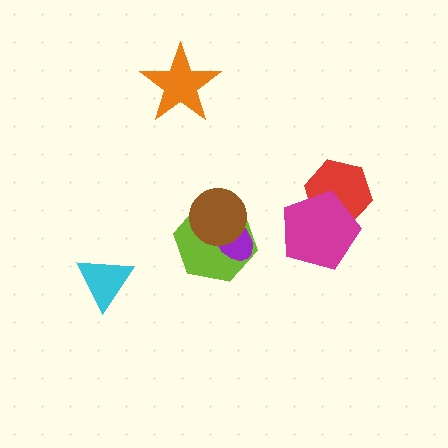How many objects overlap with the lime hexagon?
2 objects overlap with the lime hexagon.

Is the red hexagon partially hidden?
Yes, it is partially covered by another shape.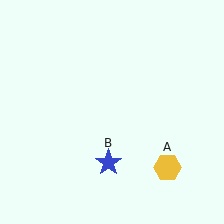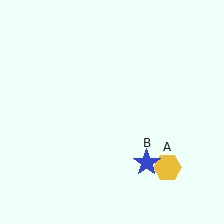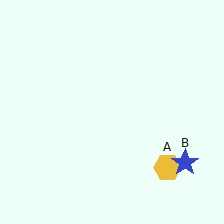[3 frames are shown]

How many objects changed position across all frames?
1 object changed position: blue star (object B).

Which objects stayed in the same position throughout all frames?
Yellow hexagon (object A) remained stationary.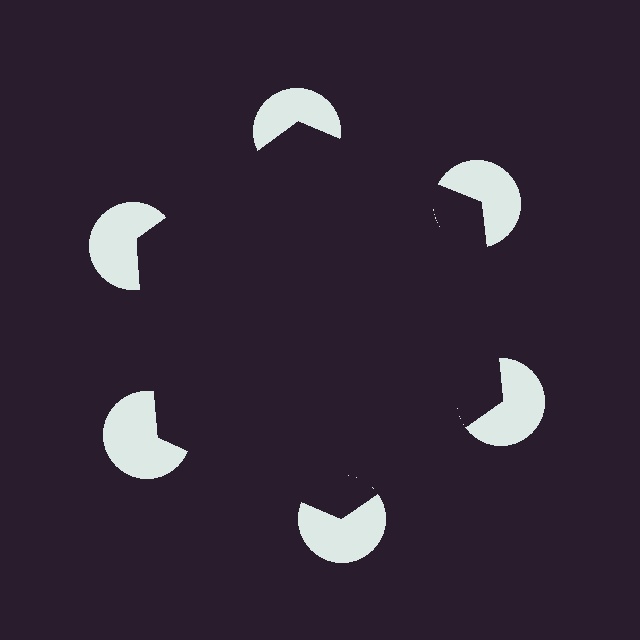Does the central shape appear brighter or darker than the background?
It typically appears slightly darker than the background, even though no actual brightness change is drawn.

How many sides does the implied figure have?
6 sides.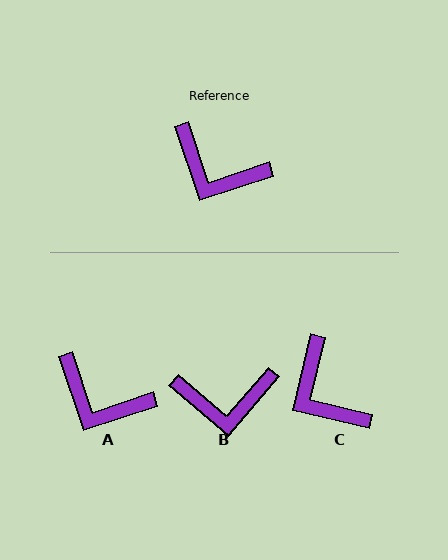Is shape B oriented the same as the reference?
No, it is off by about 31 degrees.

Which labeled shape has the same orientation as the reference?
A.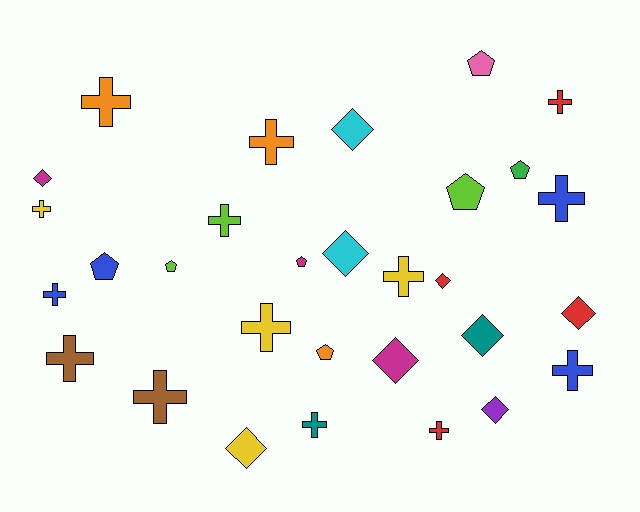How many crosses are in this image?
There are 14 crosses.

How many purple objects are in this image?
There is 1 purple object.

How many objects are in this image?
There are 30 objects.